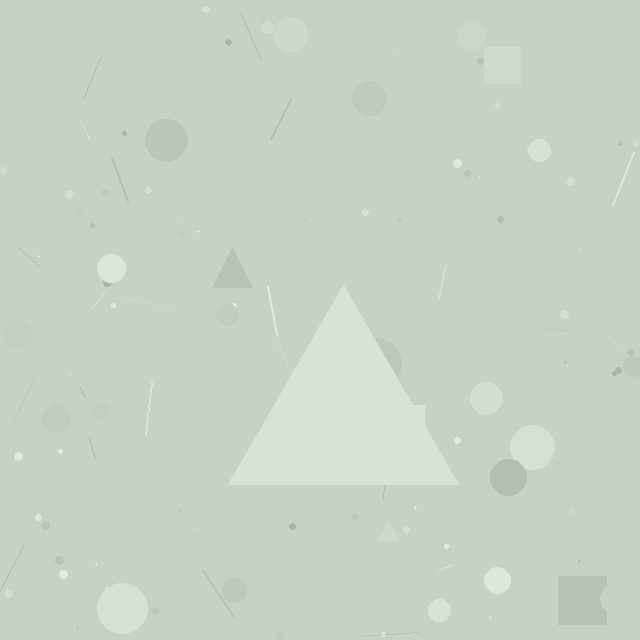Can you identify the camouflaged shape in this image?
The camouflaged shape is a triangle.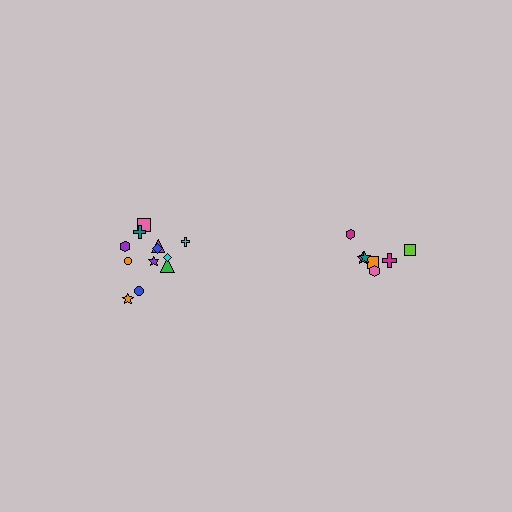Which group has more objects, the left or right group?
The left group.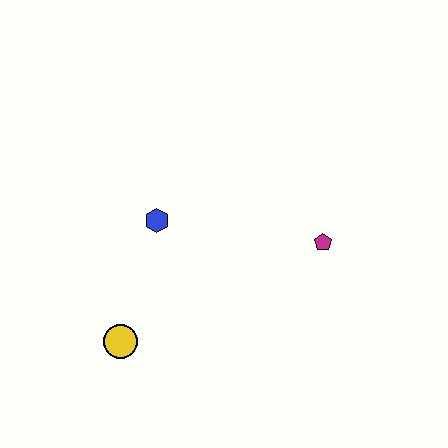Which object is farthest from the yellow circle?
The magenta pentagon is farthest from the yellow circle.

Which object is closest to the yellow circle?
The blue hexagon is closest to the yellow circle.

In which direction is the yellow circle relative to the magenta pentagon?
The yellow circle is to the left of the magenta pentagon.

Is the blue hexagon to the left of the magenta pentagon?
Yes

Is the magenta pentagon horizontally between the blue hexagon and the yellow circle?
No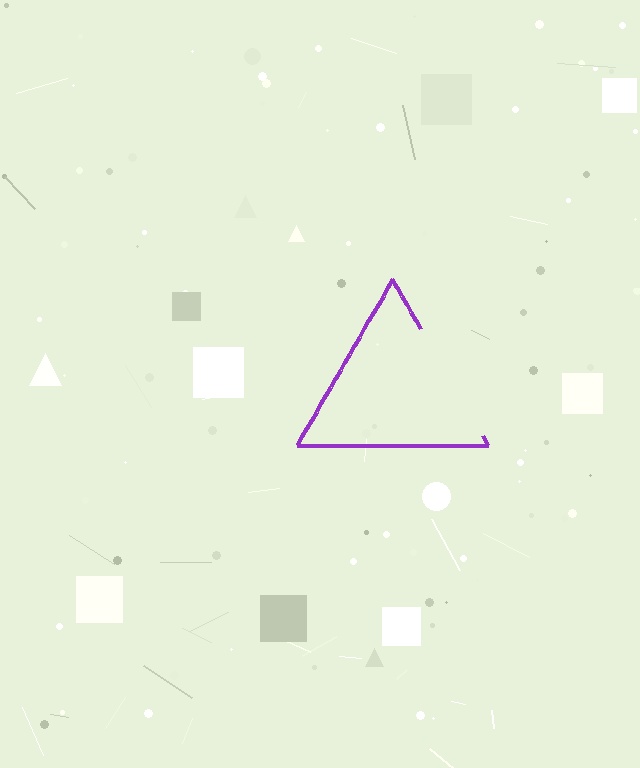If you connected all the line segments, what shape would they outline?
They would outline a triangle.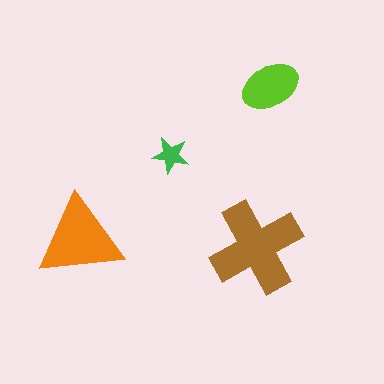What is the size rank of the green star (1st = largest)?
4th.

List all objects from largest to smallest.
The brown cross, the orange triangle, the lime ellipse, the green star.